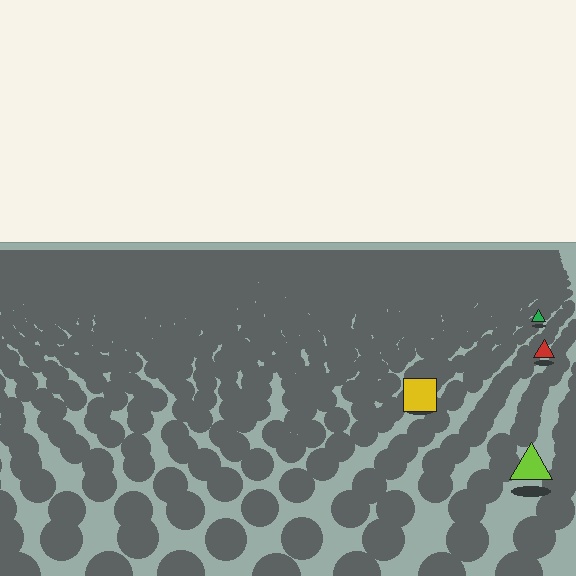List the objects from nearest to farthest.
From nearest to farthest: the lime triangle, the yellow square, the red triangle, the green triangle.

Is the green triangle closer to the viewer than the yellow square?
No. The yellow square is closer — you can tell from the texture gradient: the ground texture is coarser near it.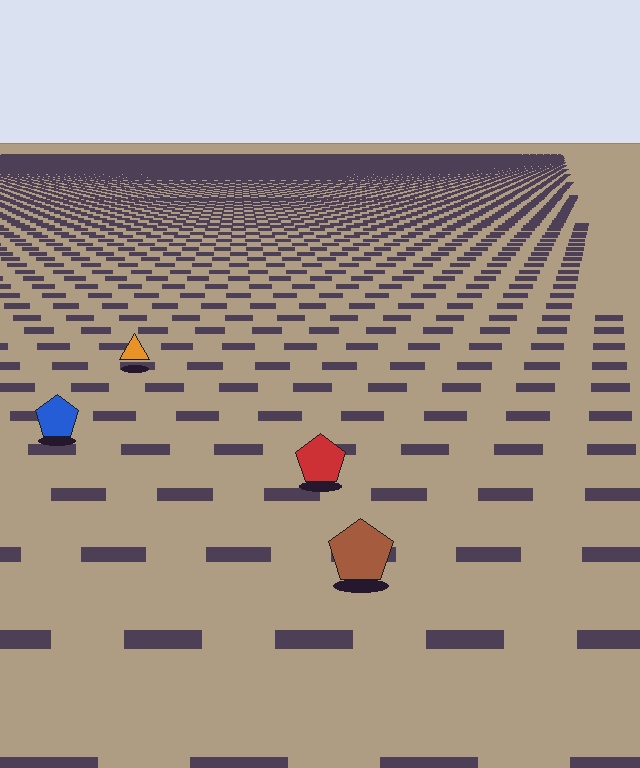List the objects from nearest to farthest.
From nearest to farthest: the brown pentagon, the red pentagon, the blue pentagon, the orange triangle.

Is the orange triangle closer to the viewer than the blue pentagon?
No. The blue pentagon is closer — you can tell from the texture gradient: the ground texture is coarser near it.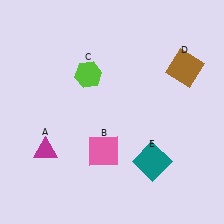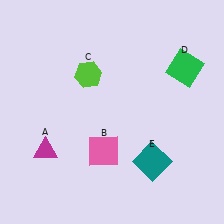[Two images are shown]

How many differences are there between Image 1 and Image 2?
There is 1 difference between the two images.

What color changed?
The square (D) changed from brown in Image 1 to green in Image 2.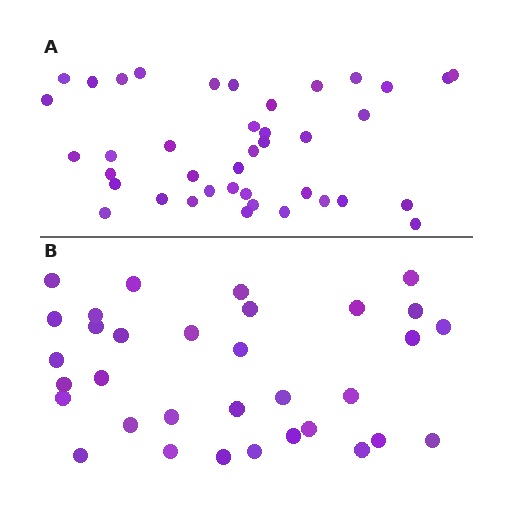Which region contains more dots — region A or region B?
Region A (the top region) has more dots.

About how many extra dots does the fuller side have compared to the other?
Region A has roughly 8 or so more dots than region B.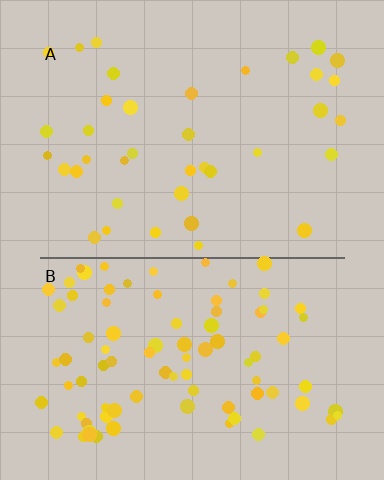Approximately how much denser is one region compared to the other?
Approximately 2.3× — region B over region A.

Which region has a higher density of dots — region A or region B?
B (the bottom).